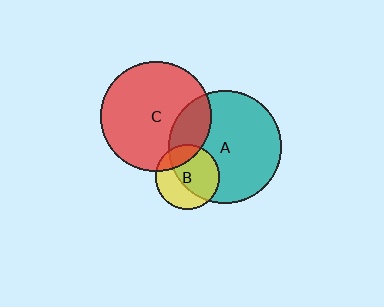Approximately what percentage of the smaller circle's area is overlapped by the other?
Approximately 20%.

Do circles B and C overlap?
Yes.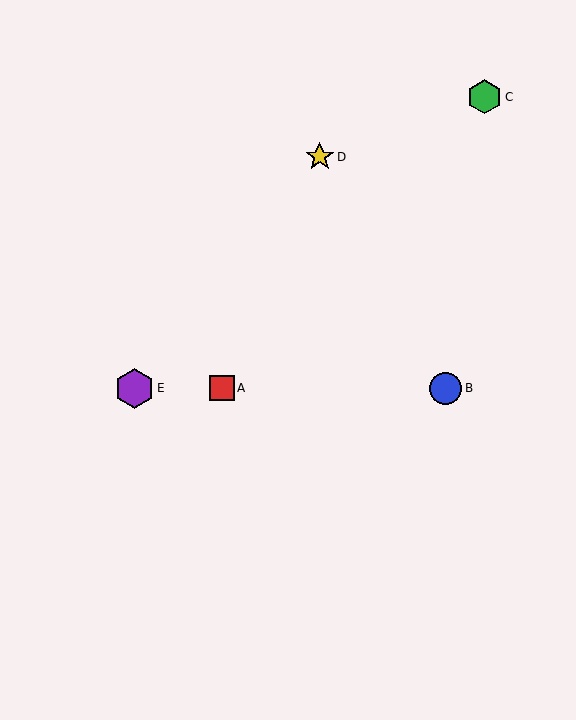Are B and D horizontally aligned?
No, B is at y≈388 and D is at y≈157.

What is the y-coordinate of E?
Object E is at y≈388.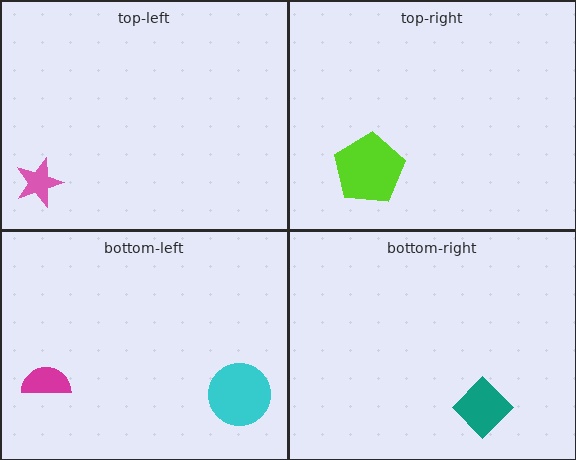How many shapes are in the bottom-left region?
2.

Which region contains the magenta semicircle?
The bottom-left region.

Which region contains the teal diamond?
The bottom-right region.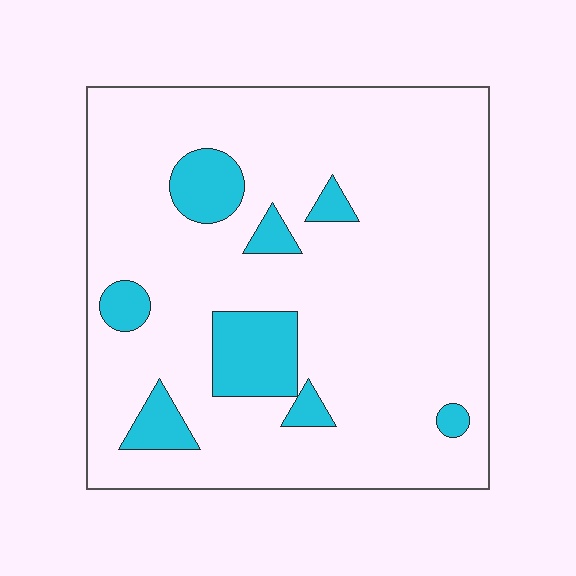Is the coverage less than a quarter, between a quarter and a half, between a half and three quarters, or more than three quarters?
Less than a quarter.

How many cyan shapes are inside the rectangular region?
8.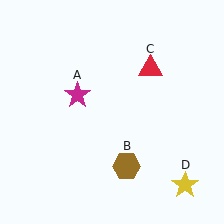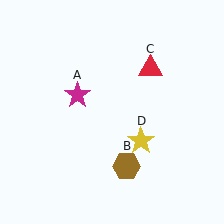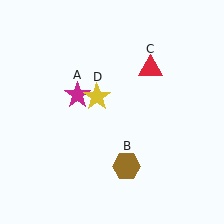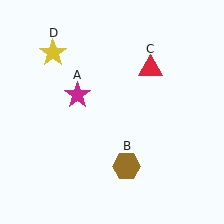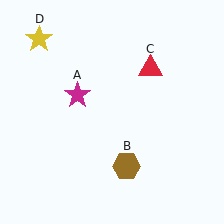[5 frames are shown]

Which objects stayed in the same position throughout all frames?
Magenta star (object A) and brown hexagon (object B) and red triangle (object C) remained stationary.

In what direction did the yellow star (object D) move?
The yellow star (object D) moved up and to the left.